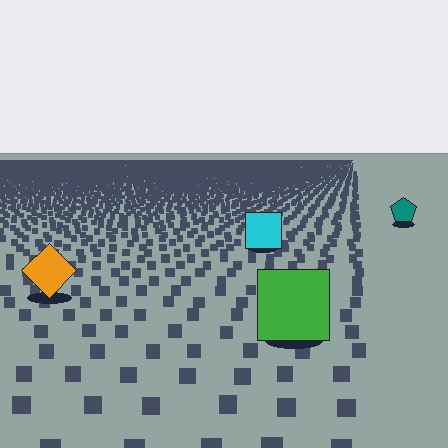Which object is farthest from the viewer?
The teal pentagon is farthest from the viewer. It appears smaller and the ground texture around it is denser.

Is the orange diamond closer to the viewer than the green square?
No. The green square is closer — you can tell from the texture gradient: the ground texture is coarser near it.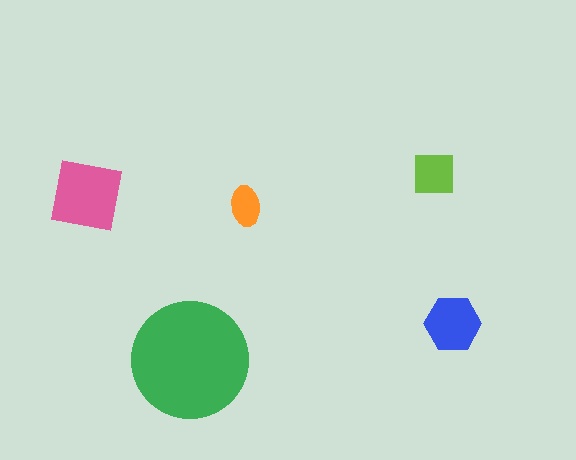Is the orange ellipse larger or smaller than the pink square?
Smaller.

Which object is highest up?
The lime square is topmost.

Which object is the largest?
The green circle.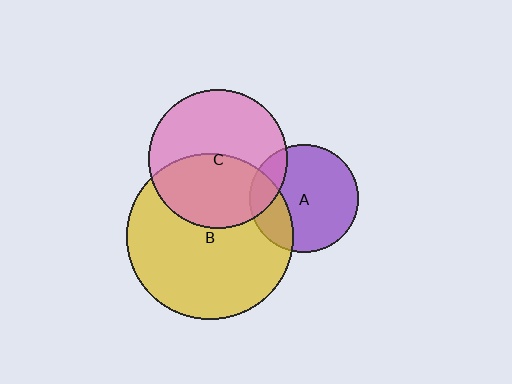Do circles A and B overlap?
Yes.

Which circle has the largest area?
Circle B (yellow).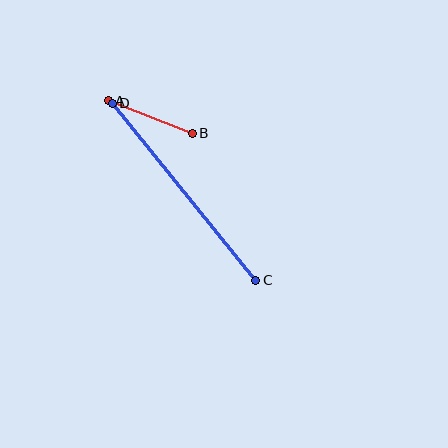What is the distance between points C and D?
The distance is approximately 227 pixels.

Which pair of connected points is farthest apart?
Points C and D are farthest apart.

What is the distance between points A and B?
The distance is approximately 90 pixels.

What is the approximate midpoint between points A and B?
The midpoint is at approximately (150, 117) pixels.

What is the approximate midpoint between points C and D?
The midpoint is at approximately (184, 192) pixels.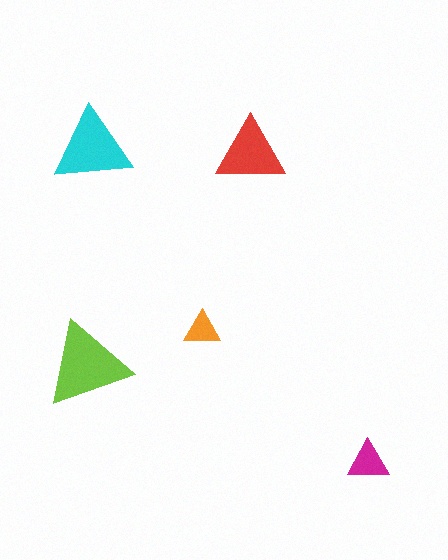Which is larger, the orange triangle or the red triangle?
The red one.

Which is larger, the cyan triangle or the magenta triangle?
The cyan one.